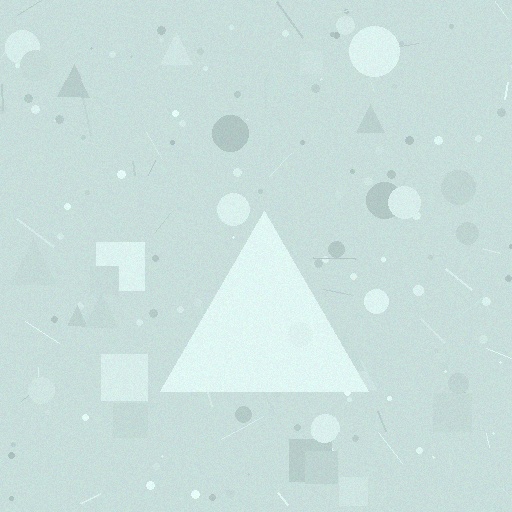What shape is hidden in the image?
A triangle is hidden in the image.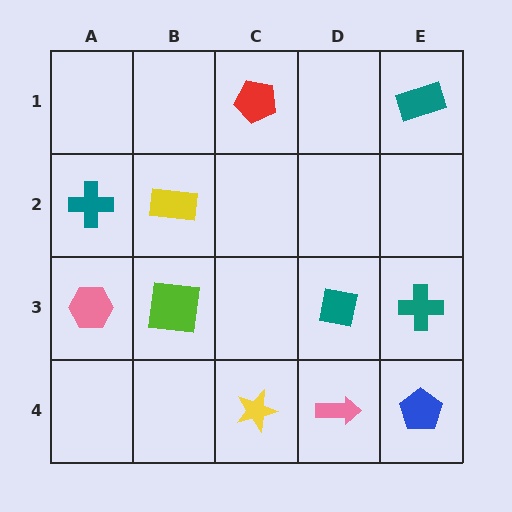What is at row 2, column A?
A teal cross.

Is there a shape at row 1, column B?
No, that cell is empty.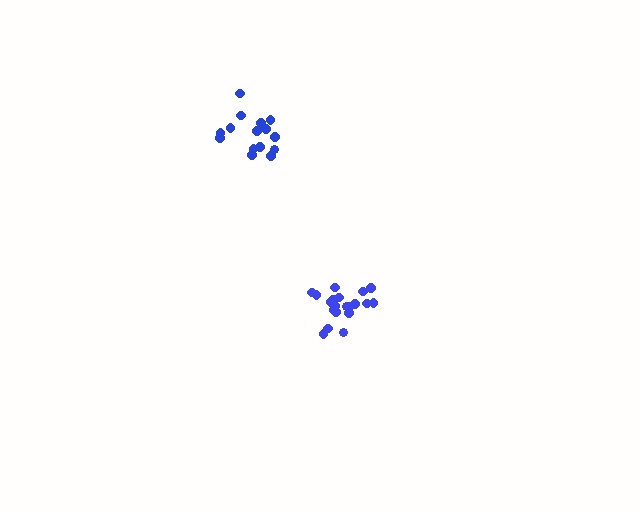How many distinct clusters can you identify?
There are 2 distinct clusters.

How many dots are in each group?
Group 1: 15 dots, Group 2: 20 dots (35 total).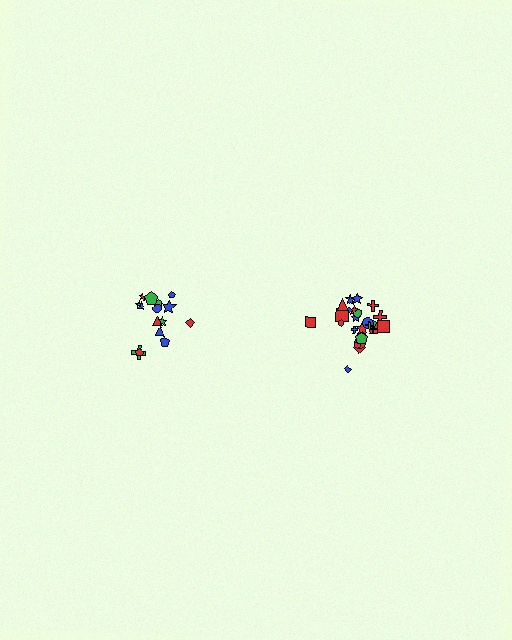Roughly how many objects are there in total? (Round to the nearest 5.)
Roughly 40 objects in total.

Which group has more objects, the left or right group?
The right group.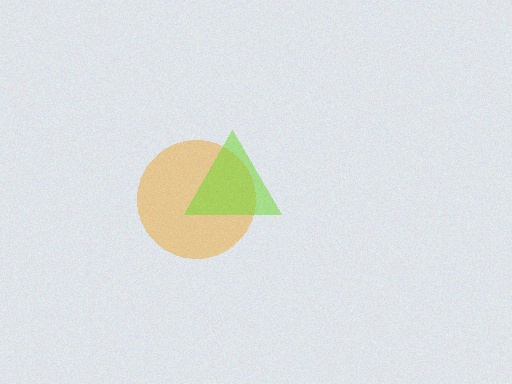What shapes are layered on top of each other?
The layered shapes are: an orange circle, a lime triangle.